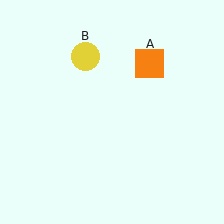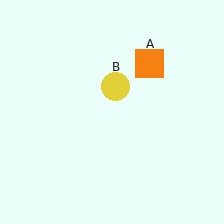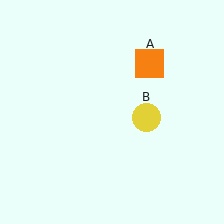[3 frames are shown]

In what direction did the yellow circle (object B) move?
The yellow circle (object B) moved down and to the right.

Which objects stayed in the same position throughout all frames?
Orange square (object A) remained stationary.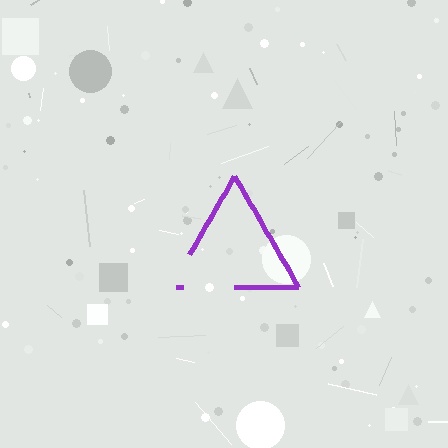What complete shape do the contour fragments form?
The contour fragments form a triangle.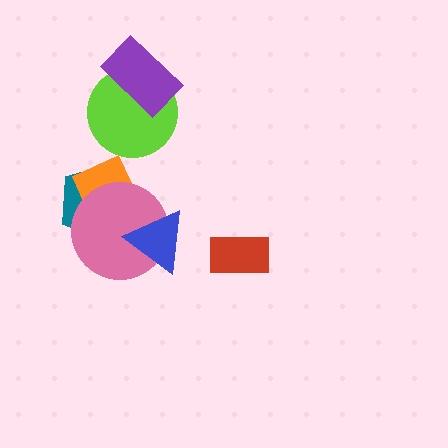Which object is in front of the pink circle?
The blue triangle is in front of the pink circle.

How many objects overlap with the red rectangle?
0 objects overlap with the red rectangle.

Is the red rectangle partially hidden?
No, no other shape covers it.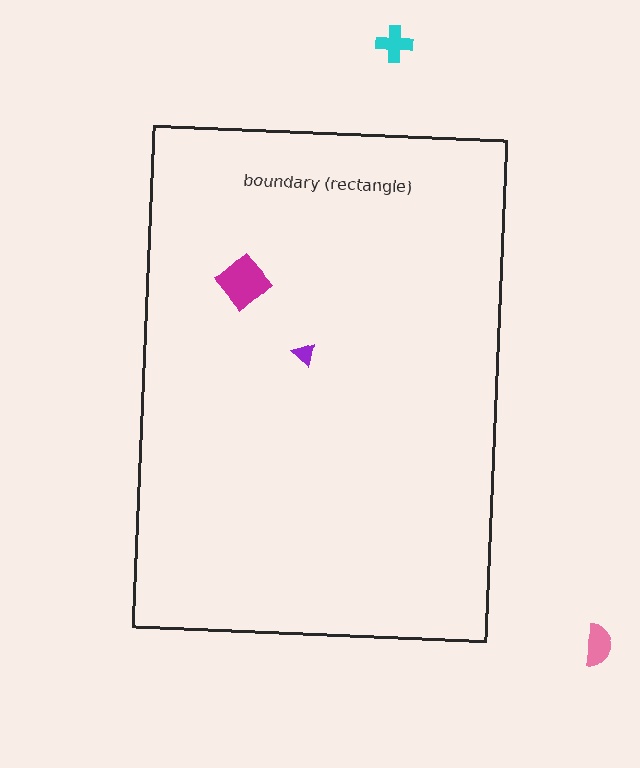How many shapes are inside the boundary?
2 inside, 2 outside.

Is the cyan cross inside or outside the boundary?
Outside.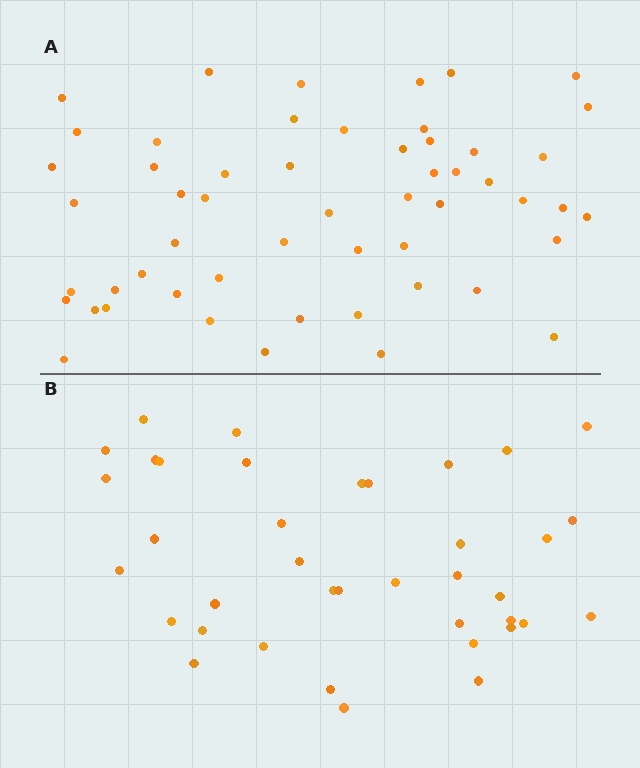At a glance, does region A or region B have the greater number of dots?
Region A (the top region) has more dots.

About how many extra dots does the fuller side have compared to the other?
Region A has approximately 15 more dots than region B.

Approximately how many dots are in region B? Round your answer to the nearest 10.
About 40 dots. (The exact count is 38, which rounds to 40.)